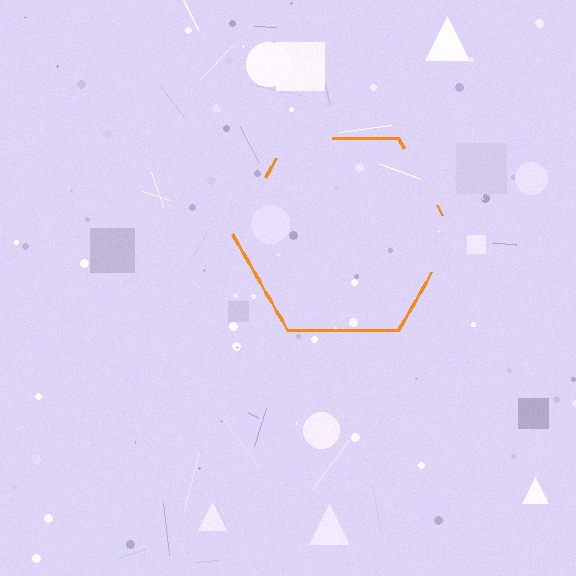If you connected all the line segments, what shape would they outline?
They would outline a hexagon.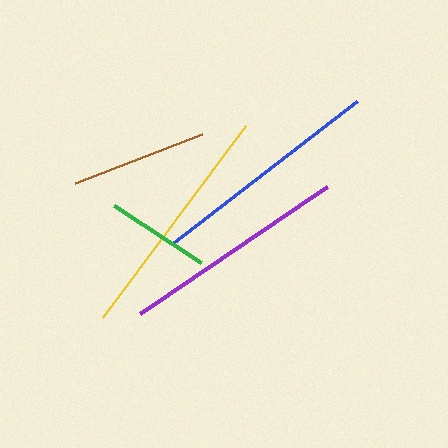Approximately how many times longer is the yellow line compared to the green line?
The yellow line is approximately 2.3 times the length of the green line.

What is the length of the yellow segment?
The yellow segment is approximately 240 pixels long.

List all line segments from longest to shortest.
From longest to shortest: yellow, blue, purple, brown, green.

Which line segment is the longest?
The yellow line is the longest at approximately 240 pixels.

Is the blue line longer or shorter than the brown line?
The blue line is longer than the brown line.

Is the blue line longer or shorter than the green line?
The blue line is longer than the green line.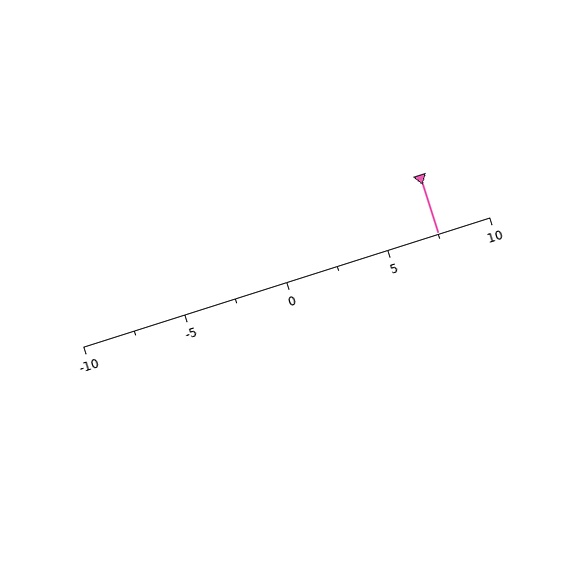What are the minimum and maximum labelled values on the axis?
The axis runs from -10 to 10.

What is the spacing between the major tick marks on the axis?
The major ticks are spaced 5 apart.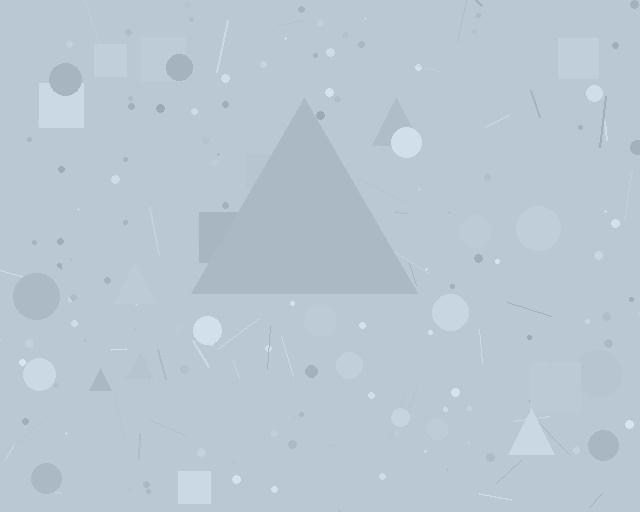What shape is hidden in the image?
A triangle is hidden in the image.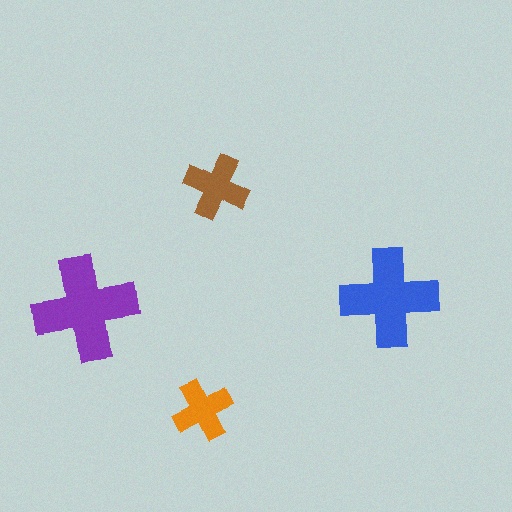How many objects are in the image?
There are 4 objects in the image.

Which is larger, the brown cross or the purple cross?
The purple one.